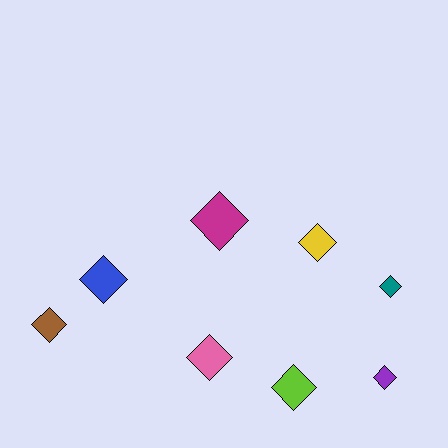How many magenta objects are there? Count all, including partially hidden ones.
There is 1 magenta object.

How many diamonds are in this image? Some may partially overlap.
There are 8 diamonds.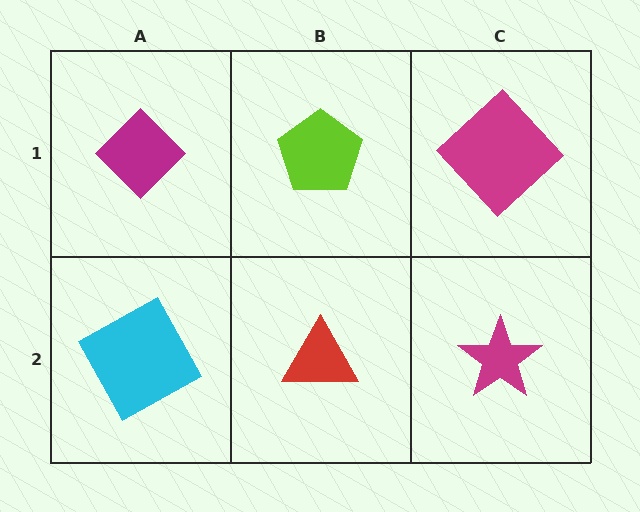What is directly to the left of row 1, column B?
A magenta diamond.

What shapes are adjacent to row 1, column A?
A cyan square (row 2, column A), a lime pentagon (row 1, column B).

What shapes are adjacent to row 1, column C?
A magenta star (row 2, column C), a lime pentagon (row 1, column B).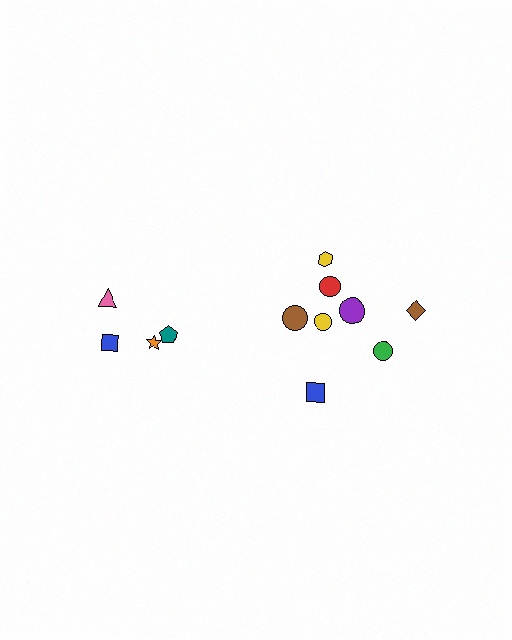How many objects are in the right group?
There are 8 objects.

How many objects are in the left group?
There are 4 objects.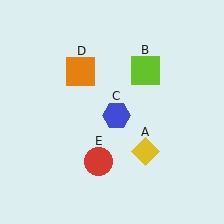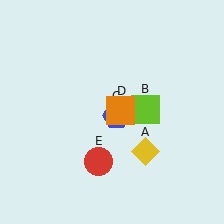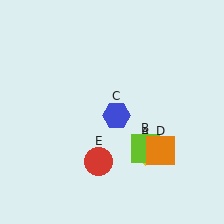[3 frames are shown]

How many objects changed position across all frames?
2 objects changed position: lime square (object B), orange square (object D).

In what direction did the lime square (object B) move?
The lime square (object B) moved down.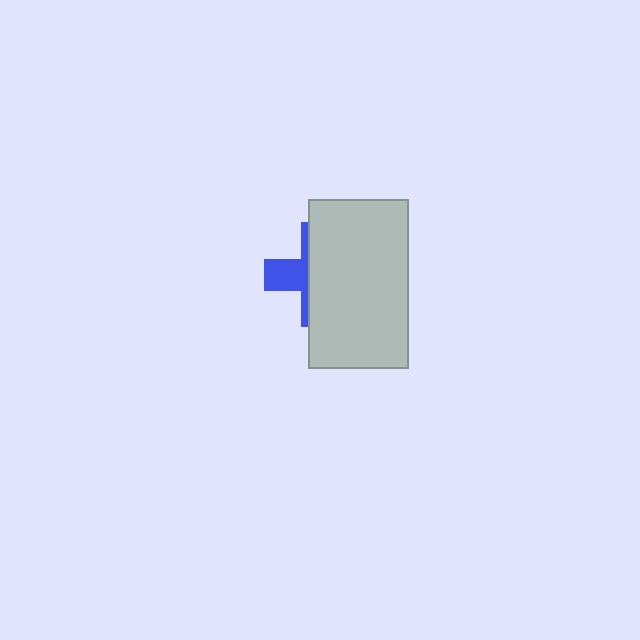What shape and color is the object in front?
The object in front is a light gray rectangle.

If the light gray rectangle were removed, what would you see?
You would see the complete blue cross.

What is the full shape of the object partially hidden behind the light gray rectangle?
The partially hidden object is a blue cross.